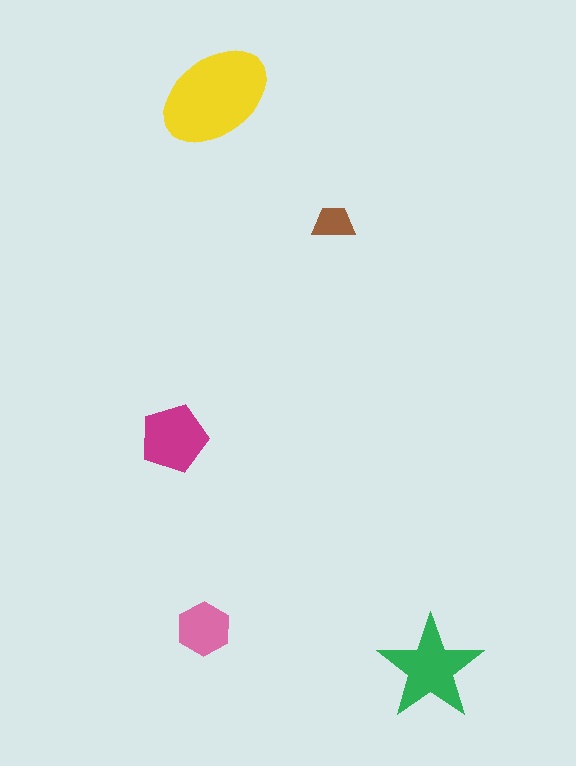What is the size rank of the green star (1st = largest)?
2nd.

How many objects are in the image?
There are 5 objects in the image.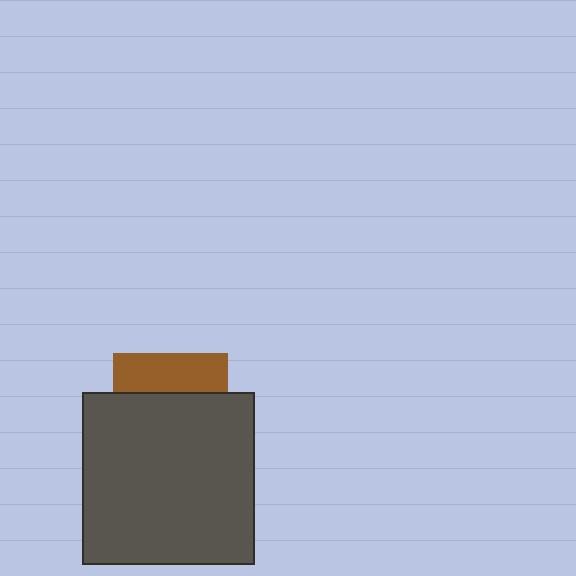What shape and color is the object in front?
The object in front is a dark gray square.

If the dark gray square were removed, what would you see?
You would see the complete brown square.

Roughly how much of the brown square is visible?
A small part of it is visible (roughly 33%).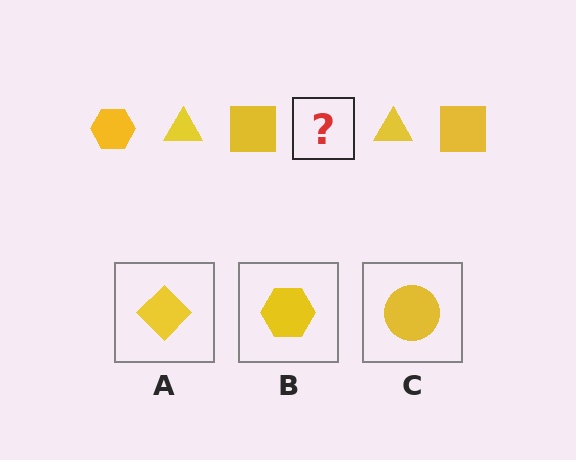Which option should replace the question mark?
Option B.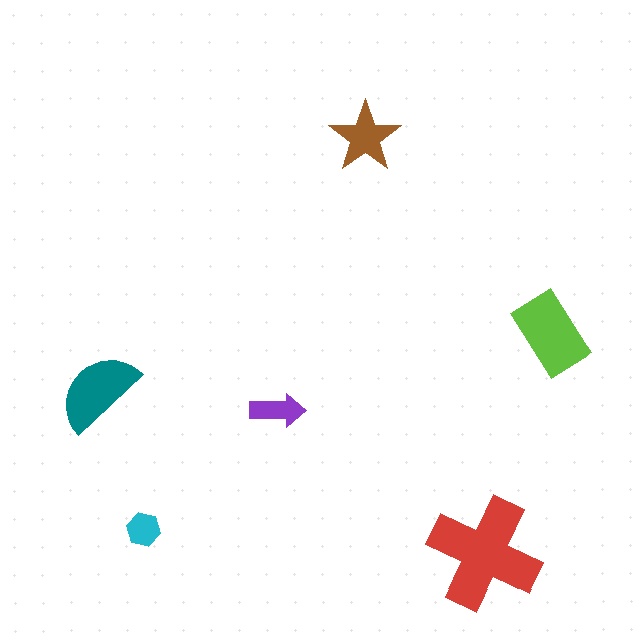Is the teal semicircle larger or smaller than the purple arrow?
Larger.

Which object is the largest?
The red cross.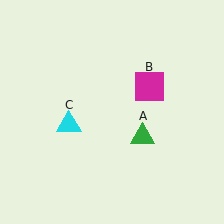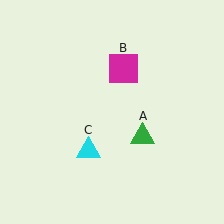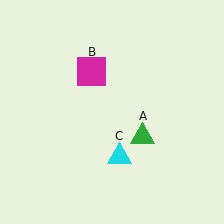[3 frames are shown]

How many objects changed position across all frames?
2 objects changed position: magenta square (object B), cyan triangle (object C).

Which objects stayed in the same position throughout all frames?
Green triangle (object A) remained stationary.